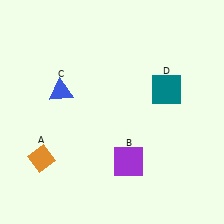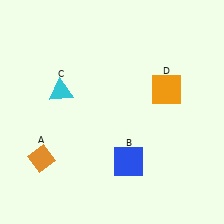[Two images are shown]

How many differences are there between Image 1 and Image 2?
There are 3 differences between the two images.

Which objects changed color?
B changed from purple to blue. C changed from blue to cyan. D changed from teal to orange.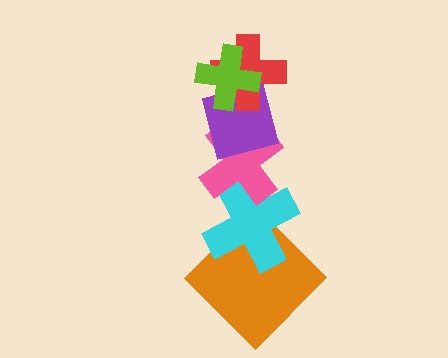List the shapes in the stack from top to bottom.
From top to bottom: the lime cross, the red cross, the purple square, the pink cross, the cyan cross, the orange diamond.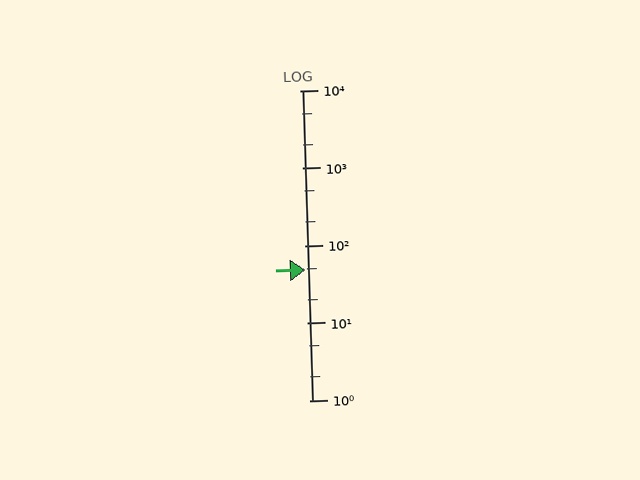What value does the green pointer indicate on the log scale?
The pointer indicates approximately 49.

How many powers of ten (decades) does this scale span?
The scale spans 4 decades, from 1 to 10000.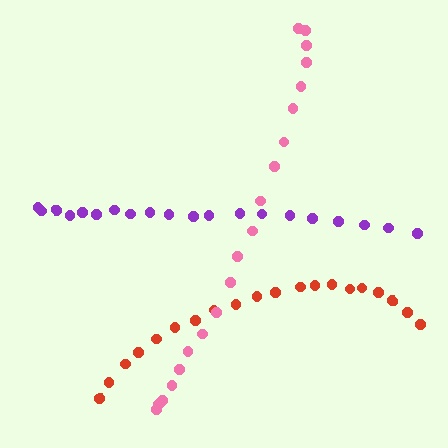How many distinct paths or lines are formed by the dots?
There are 3 distinct paths.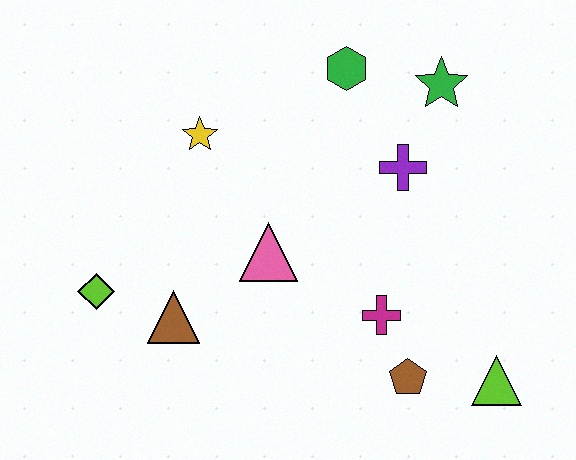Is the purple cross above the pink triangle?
Yes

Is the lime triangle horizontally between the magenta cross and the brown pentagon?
No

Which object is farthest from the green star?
The lime diamond is farthest from the green star.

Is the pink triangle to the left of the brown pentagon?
Yes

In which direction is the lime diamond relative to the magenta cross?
The lime diamond is to the left of the magenta cross.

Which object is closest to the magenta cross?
The brown pentagon is closest to the magenta cross.